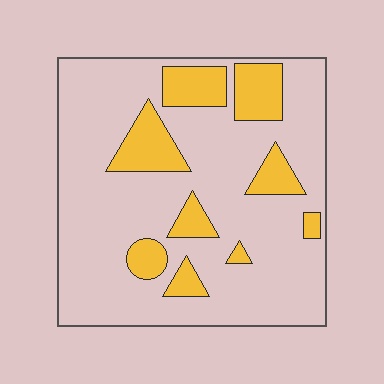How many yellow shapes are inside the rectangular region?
9.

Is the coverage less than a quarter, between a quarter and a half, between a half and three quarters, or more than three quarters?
Less than a quarter.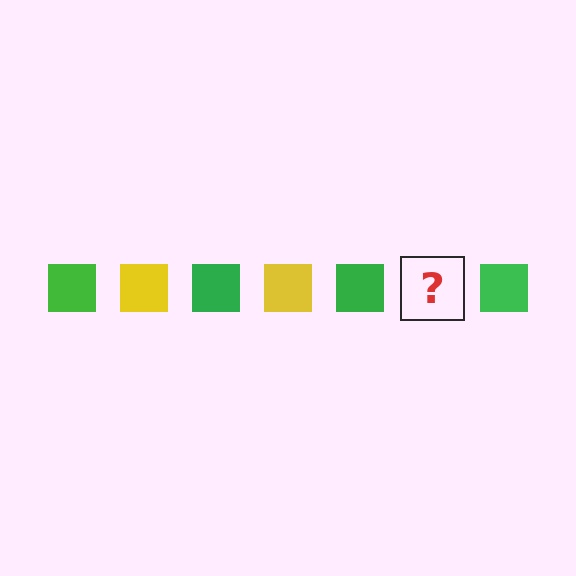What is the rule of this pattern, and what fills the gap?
The rule is that the pattern cycles through green, yellow squares. The gap should be filled with a yellow square.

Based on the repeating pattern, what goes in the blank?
The blank should be a yellow square.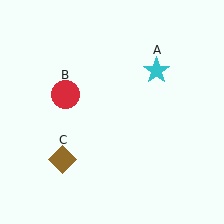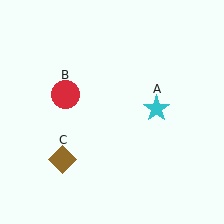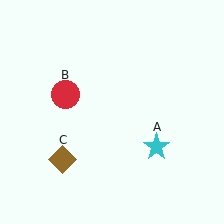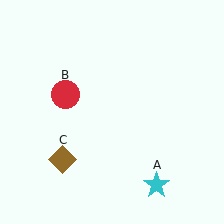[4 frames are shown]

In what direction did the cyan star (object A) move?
The cyan star (object A) moved down.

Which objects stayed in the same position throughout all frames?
Red circle (object B) and brown diamond (object C) remained stationary.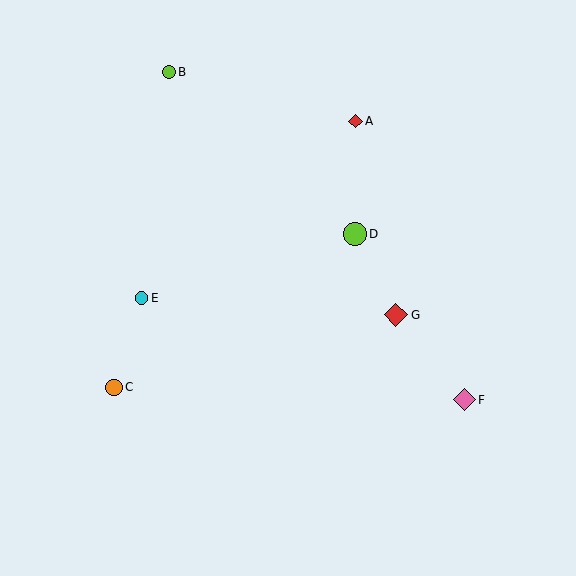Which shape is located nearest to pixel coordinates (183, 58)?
The lime circle (labeled B) at (169, 72) is nearest to that location.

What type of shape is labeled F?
Shape F is a pink diamond.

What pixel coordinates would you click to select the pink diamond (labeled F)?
Click at (464, 400) to select the pink diamond F.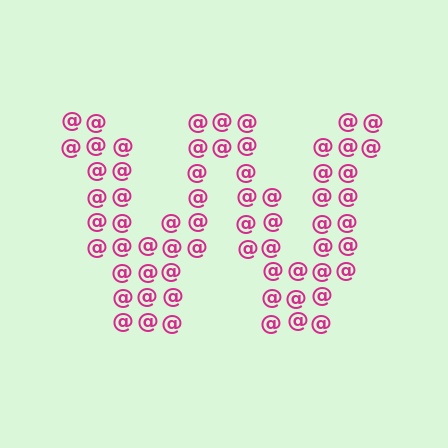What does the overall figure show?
The overall figure shows the letter W.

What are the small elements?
The small elements are at signs.